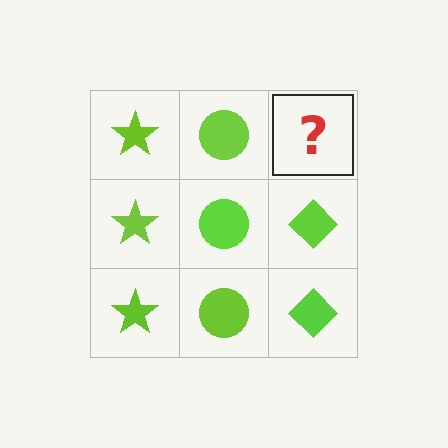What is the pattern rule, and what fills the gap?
The rule is that each column has a consistent shape. The gap should be filled with a lime diamond.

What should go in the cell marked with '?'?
The missing cell should contain a lime diamond.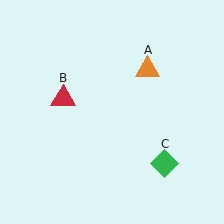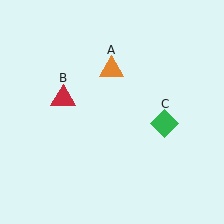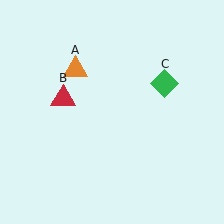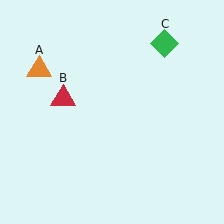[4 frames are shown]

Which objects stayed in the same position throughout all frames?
Red triangle (object B) remained stationary.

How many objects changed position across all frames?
2 objects changed position: orange triangle (object A), green diamond (object C).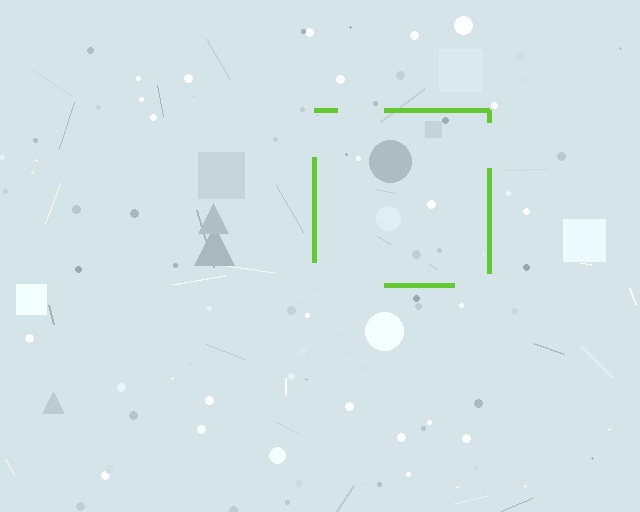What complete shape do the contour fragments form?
The contour fragments form a square.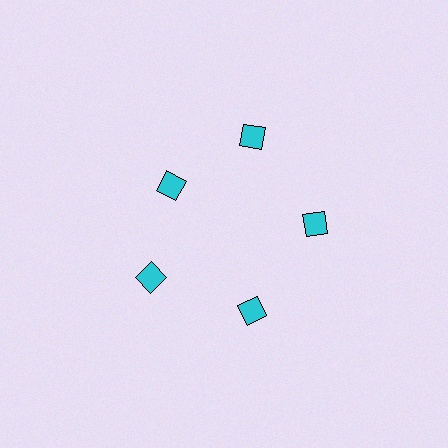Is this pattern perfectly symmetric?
No. The 5 cyan squares are arranged in a ring, but one element near the 10 o'clock position is pulled inward toward the center, breaking the 5-fold rotational symmetry.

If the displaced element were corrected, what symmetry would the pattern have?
It would have 5-fold rotational symmetry — the pattern would map onto itself every 72 degrees.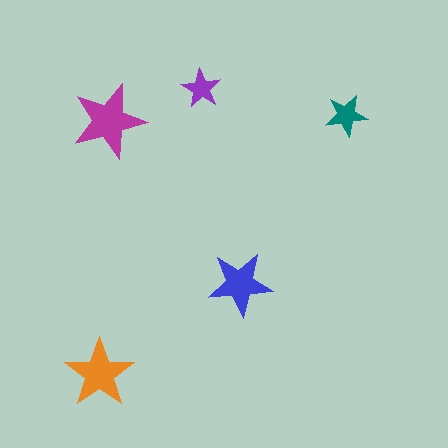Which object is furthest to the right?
The teal star is rightmost.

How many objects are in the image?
There are 5 objects in the image.